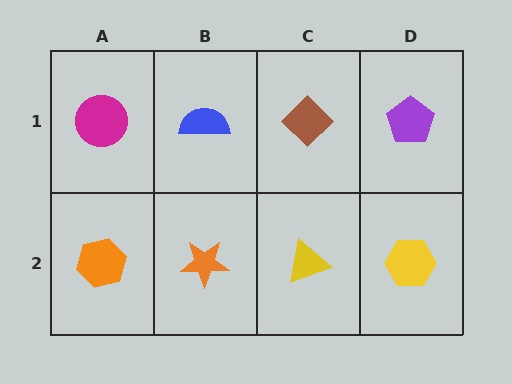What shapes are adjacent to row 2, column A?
A magenta circle (row 1, column A), an orange star (row 2, column B).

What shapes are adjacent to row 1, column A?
An orange hexagon (row 2, column A), a blue semicircle (row 1, column B).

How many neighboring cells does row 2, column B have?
3.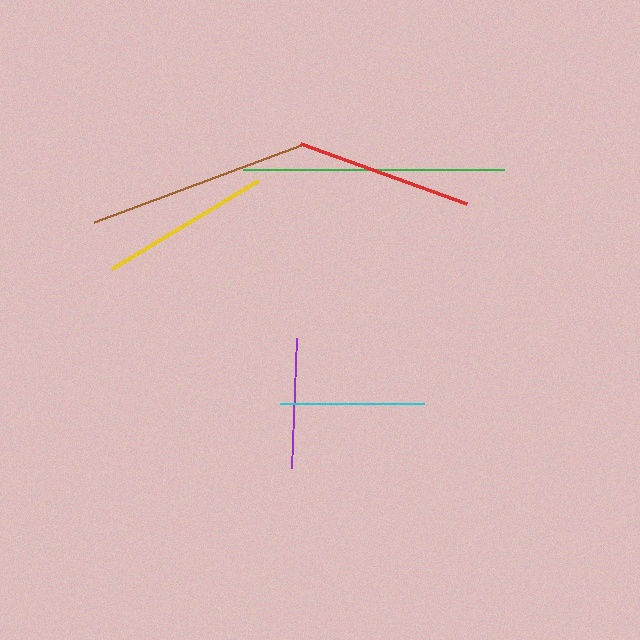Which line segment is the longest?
The green line is the longest at approximately 261 pixels.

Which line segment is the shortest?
The purple line is the shortest at approximately 130 pixels.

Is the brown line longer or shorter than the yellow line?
The brown line is longer than the yellow line.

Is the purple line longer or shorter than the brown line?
The brown line is longer than the purple line.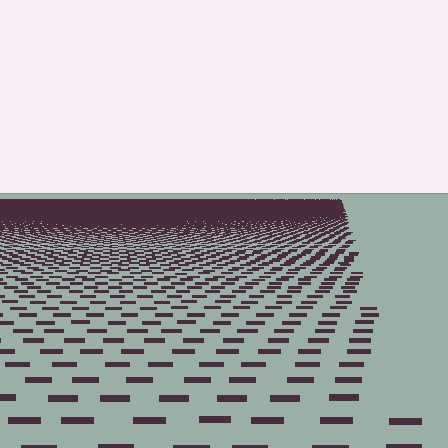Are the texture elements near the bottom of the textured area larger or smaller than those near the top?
Larger. Near the bottom, elements are closer to the viewer and appear at a bigger on-screen size.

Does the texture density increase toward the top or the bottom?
Density increases toward the top.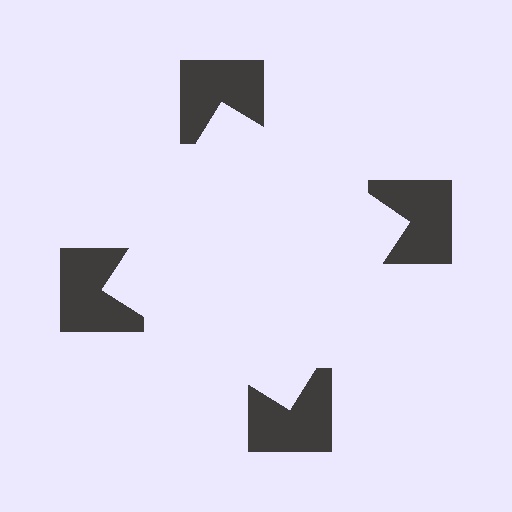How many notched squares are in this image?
There are 4 — one at each vertex of the illusory square.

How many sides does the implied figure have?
4 sides.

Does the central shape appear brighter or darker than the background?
It typically appears slightly brighter than the background, even though no actual brightness change is drawn.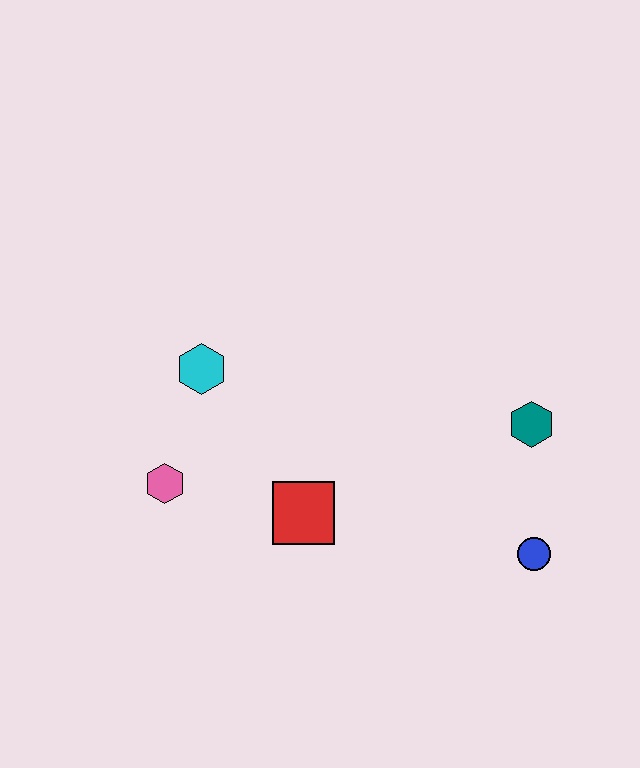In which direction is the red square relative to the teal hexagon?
The red square is to the left of the teal hexagon.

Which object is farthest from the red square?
The teal hexagon is farthest from the red square.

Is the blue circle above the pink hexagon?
No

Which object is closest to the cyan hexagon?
The pink hexagon is closest to the cyan hexagon.